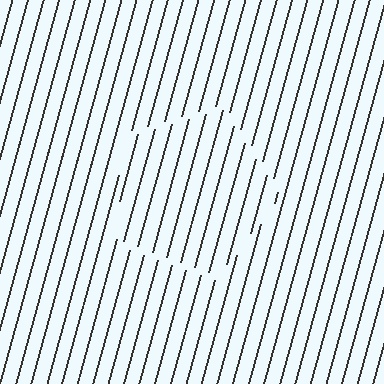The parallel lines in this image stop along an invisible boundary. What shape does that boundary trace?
An illusory pentagon. The interior of the shape contains the same grating, shifted by half a period — the contour is defined by the phase discontinuity where line-ends from the inner and outer gratings abut.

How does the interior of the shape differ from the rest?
The interior of the shape contains the same grating, shifted by half a period — the contour is defined by the phase discontinuity where line-ends from the inner and outer gratings abut.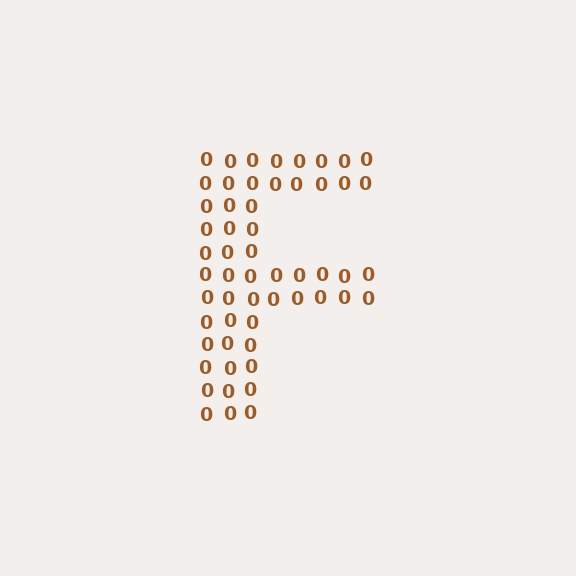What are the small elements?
The small elements are digit 0's.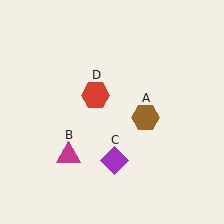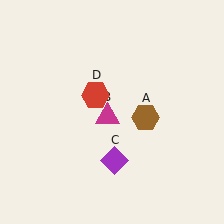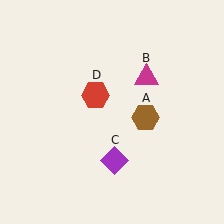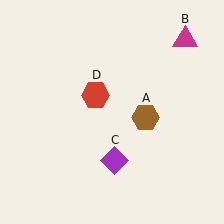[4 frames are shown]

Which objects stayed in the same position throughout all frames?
Brown hexagon (object A) and purple diamond (object C) and red hexagon (object D) remained stationary.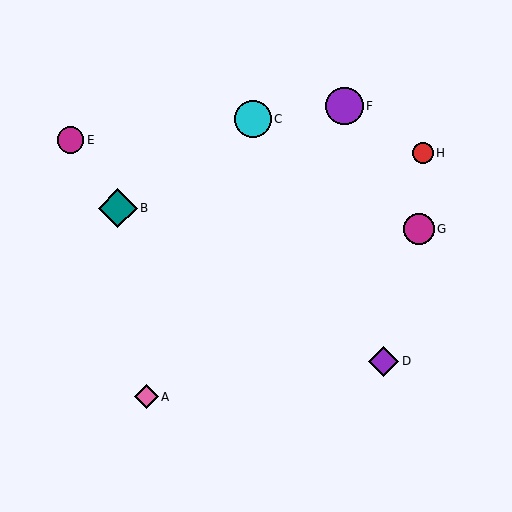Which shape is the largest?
The teal diamond (labeled B) is the largest.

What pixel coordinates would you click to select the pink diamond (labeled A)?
Click at (146, 397) to select the pink diamond A.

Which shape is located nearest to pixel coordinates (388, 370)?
The purple diamond (labeled D) at (384, 361) is nearest to that location.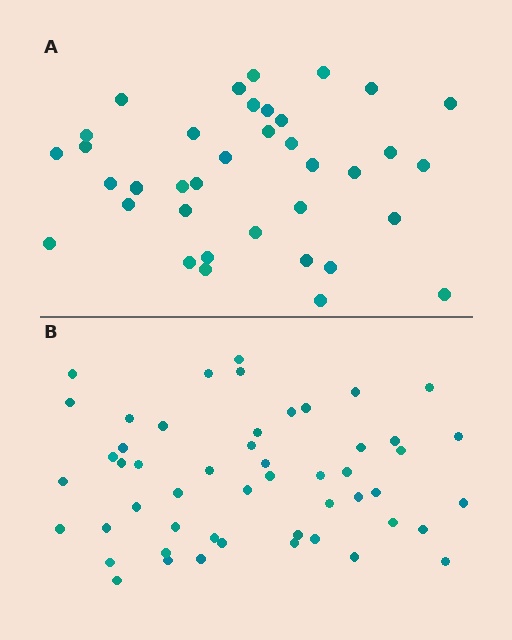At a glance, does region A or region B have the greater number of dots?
Region B (the bottom region) has more dots.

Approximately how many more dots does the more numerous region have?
Region B has approximately 15 more dots than region A.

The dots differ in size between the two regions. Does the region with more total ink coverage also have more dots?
No. Region A has more total ink coverage because its dots are larger, but region B actually contains more individual dots. Total area can be misleading — the number of items is what matters here.